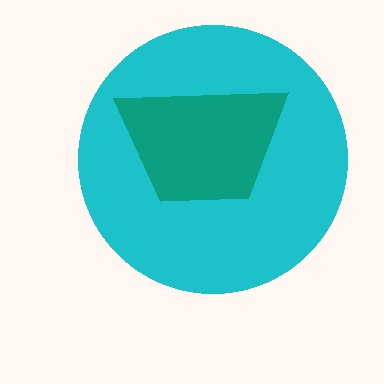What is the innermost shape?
The teal trapezoid.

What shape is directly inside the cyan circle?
The teal trapezoid.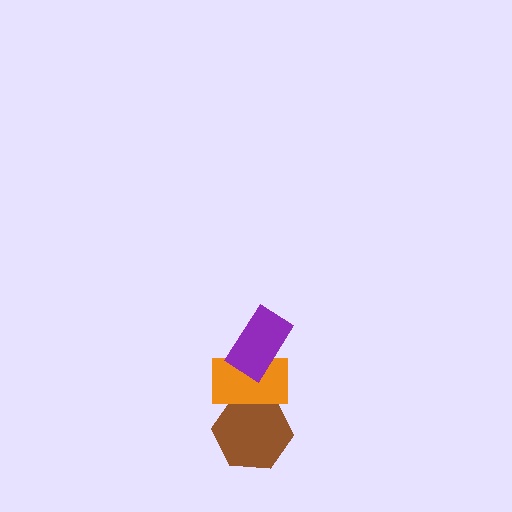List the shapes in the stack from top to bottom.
From top to bottom: the purple rectangle, the orange rectangle, the brown hexagon.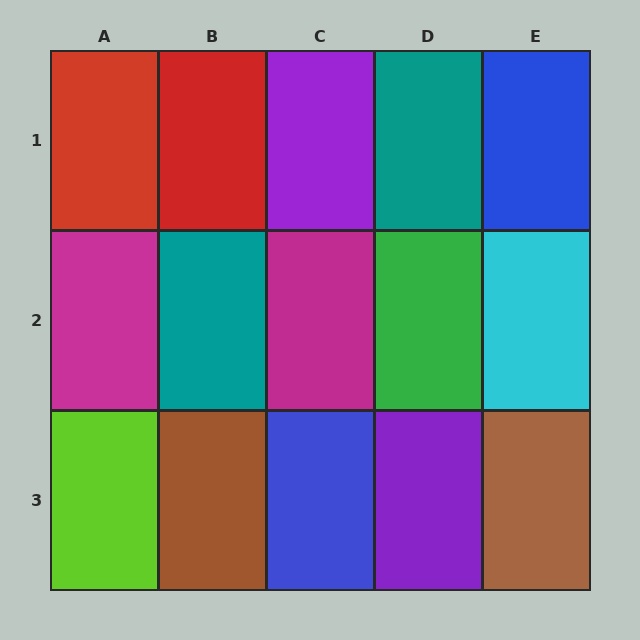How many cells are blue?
2 cells are blue.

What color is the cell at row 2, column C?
Magenta.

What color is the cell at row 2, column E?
Cyan.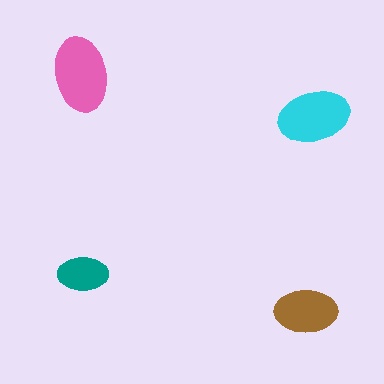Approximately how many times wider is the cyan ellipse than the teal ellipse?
About 1.5 times wider.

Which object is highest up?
The pink ellipse is topmost.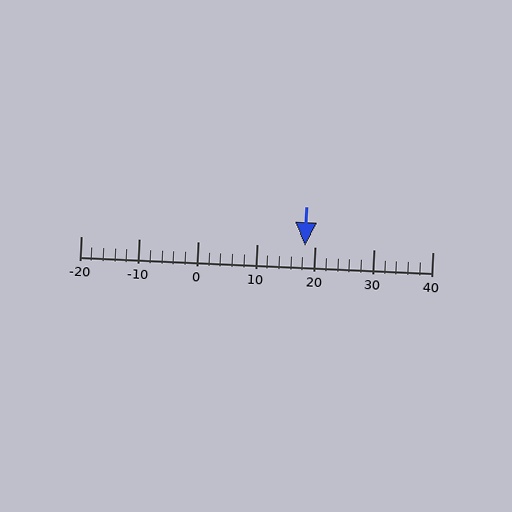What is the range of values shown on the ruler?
The ruler shows values from -20 to 40.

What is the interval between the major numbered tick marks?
The major tick marks are spaced 10 units apart.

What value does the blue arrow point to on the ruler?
The blue arrow points to approximately 18.